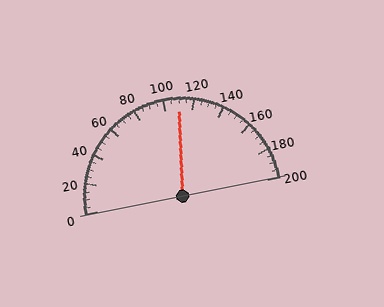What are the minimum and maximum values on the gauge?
The gauge ranges from 0 to 200.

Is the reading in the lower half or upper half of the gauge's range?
The reading is in the upper half of the range (0 to 200).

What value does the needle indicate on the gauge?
The needle indicates approximately 110.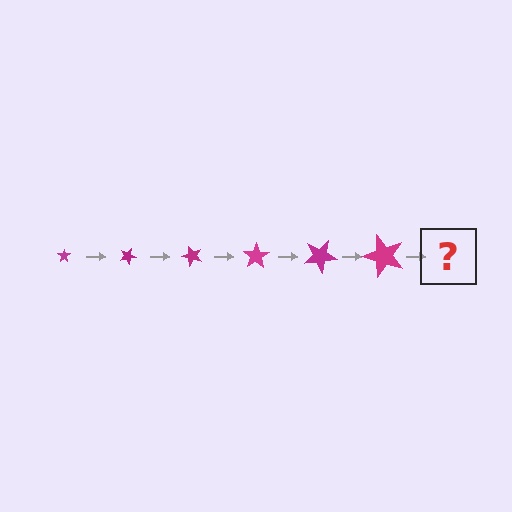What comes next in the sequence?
The next element should be a star, larger than the previous one and rotated 150 degrees from the start.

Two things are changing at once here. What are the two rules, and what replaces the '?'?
The two rules are that the star grows larger each step and it rotates 25 degrees each step. The '?' should be a star, larger than the previous one and rotated 150 degrees from the start.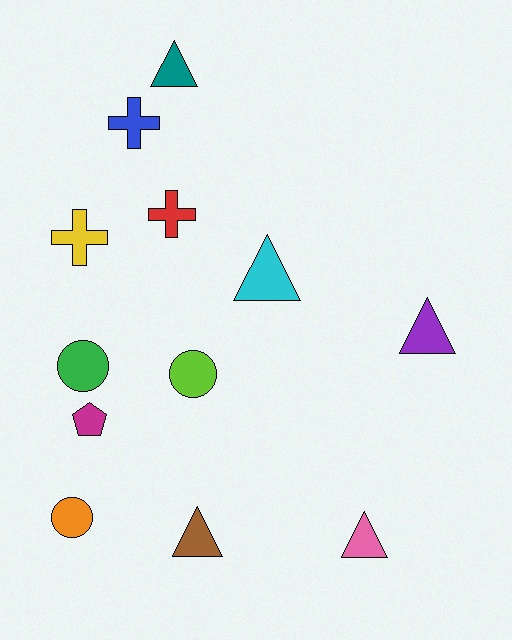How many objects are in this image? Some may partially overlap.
There are 12 objects.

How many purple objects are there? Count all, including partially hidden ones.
There is 1 purple object.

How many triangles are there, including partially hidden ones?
There are 5 triangles.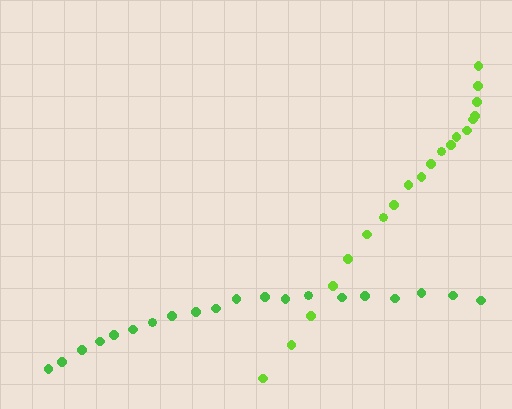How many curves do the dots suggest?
There are 2 distinct paths.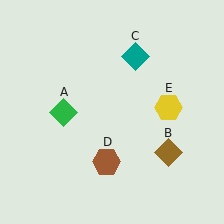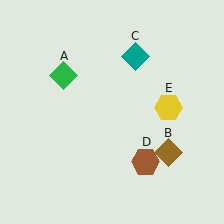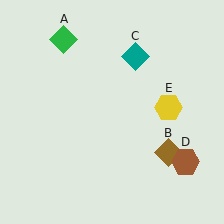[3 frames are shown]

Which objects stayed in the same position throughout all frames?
Brown diamond (object B) and teal diamond (object C) and yellow hexagon (object E) remained stationary.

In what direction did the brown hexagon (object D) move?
The brown hexagon (object D) moved right.